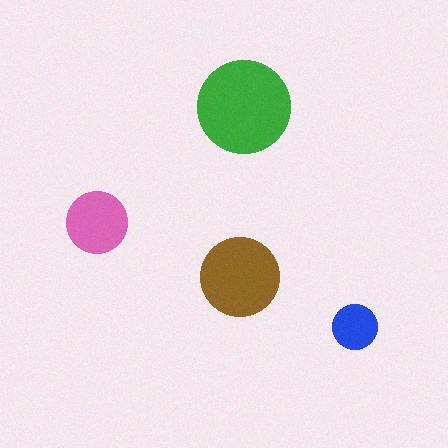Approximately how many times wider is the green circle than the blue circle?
About 2 times wider.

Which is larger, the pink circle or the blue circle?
The pink one.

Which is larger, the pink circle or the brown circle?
The brown one.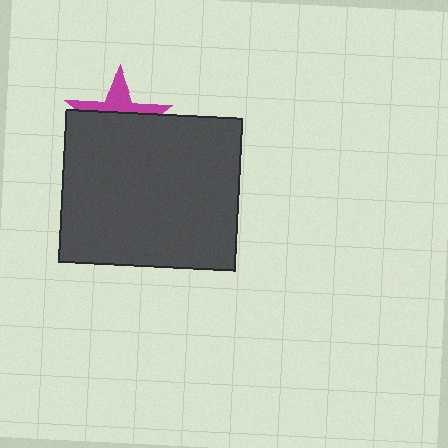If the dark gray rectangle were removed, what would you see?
You would see the complete magenta star.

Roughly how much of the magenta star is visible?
A small part of it is visible (roughly 38%).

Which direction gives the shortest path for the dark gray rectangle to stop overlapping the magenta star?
Moving down gives the shortest separation.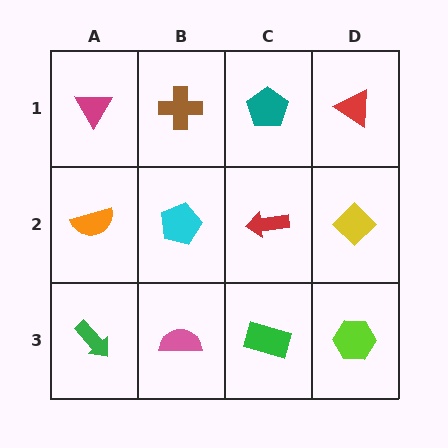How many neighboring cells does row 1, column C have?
3.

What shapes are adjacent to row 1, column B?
A cyan pentagon (row 2, column B), a magenta triangle (row 1, column A), a teal pentagon (row 1, column C).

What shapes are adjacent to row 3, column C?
A red arrow (row 2, column C), a pink semicircle (row 3, column B), a lime hexagon (row 3, column D).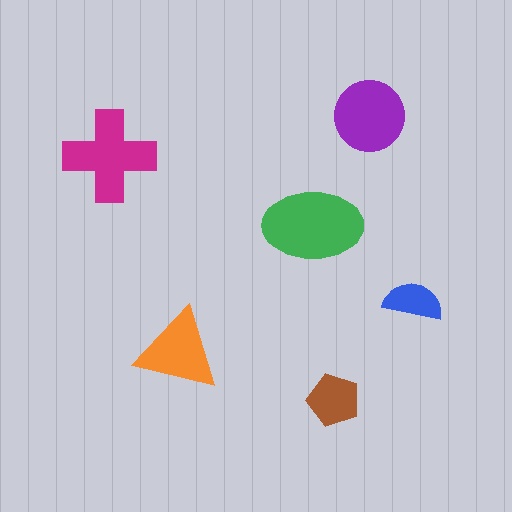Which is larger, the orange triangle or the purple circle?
The purple circle.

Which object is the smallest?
The blue semicircle.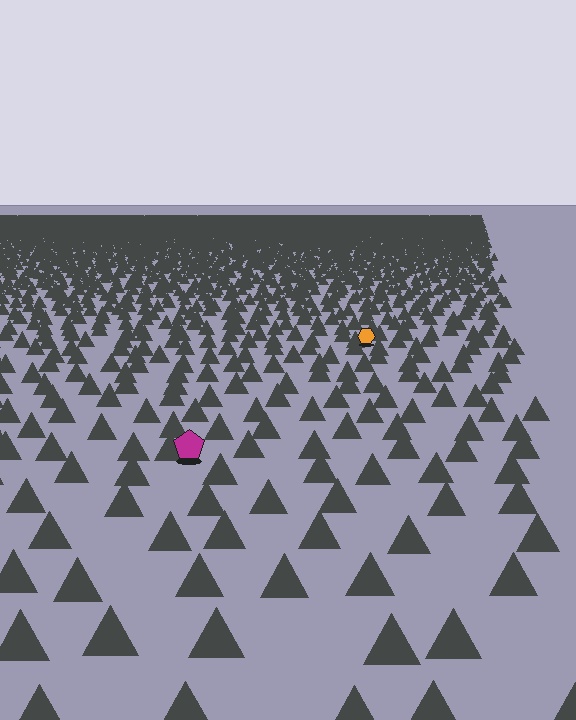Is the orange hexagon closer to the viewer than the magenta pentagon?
No. The magenta pentagon is closer — you can tell from the texture gradient: the ground texture is coarser near it.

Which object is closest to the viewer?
The magenta pentagon is closest. The texture marks near it are larger and more spread out.